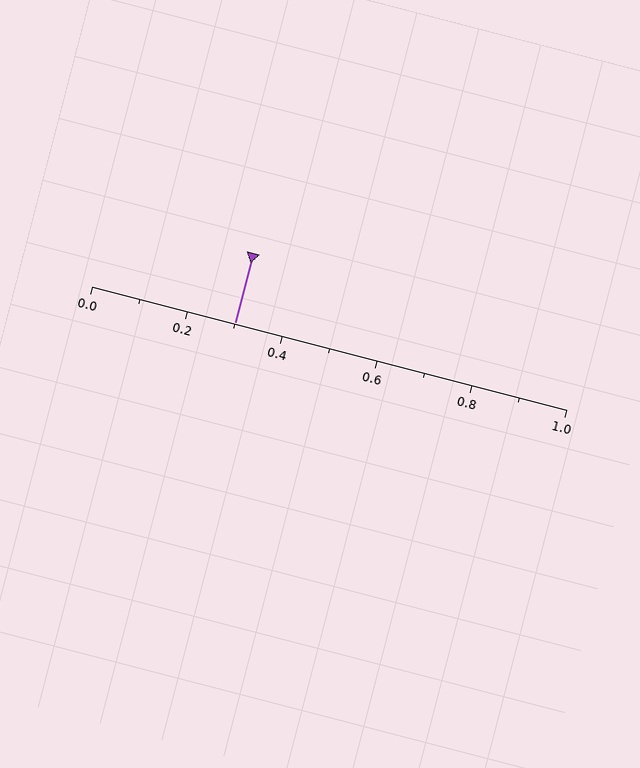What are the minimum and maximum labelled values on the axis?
The axis runs from 0.0 to 1.0.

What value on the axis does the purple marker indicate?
The marker indicates approximately 0.3.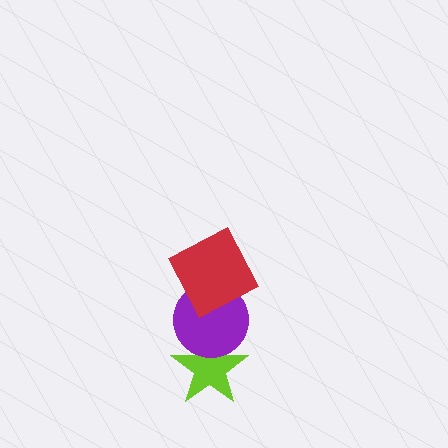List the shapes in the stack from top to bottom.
From top to bottom: the red square, the purple circle, the lime star.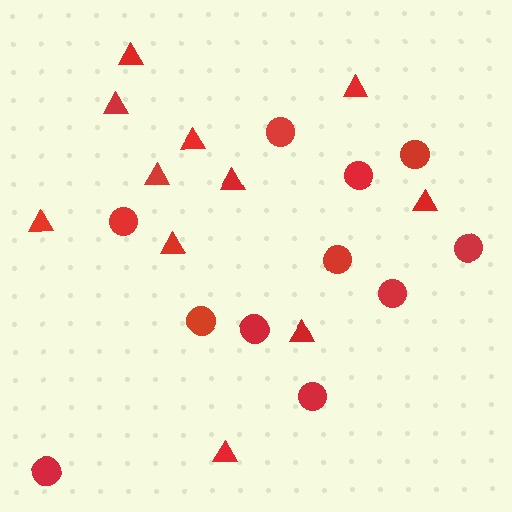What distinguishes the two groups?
There are 2 groups: one group of triangles (11) and one group of circles (11).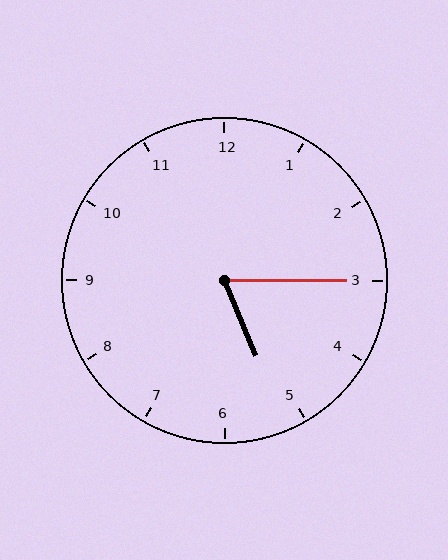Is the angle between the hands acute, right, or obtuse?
It is acute.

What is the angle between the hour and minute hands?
Approximately 68 degrees.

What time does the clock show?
5:15.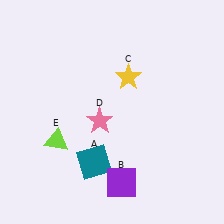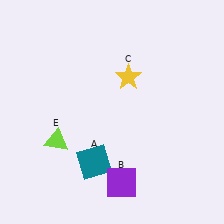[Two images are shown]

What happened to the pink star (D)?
The pink star (D) was removed in Image 2. It was in the bottom-left area of Image 1.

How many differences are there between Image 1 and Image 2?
There is 1 difference between the two images.